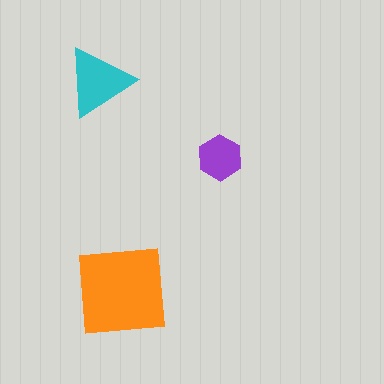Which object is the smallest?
The purple hexagon.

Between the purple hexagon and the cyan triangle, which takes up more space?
The cyan triangle.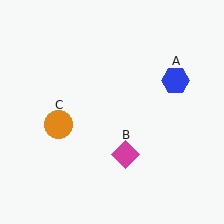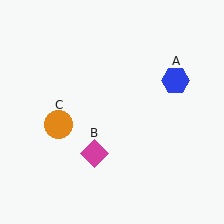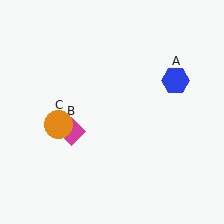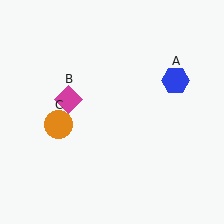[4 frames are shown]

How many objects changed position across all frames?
1 object changed position: magenta diamond (object B).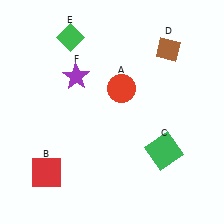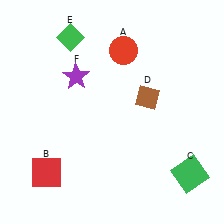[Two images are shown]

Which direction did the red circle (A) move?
The red circle (A) moved up.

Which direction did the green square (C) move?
The green square (C) moved right.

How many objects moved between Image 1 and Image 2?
3 objects moved between the two images.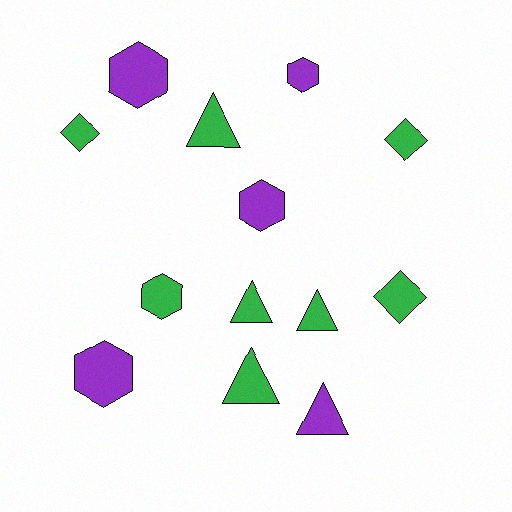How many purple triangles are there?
There is 1 purple triangle.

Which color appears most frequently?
Green, with 8 objects.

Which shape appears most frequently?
Triangle, with 5 objects.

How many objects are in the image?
There are 13 objects.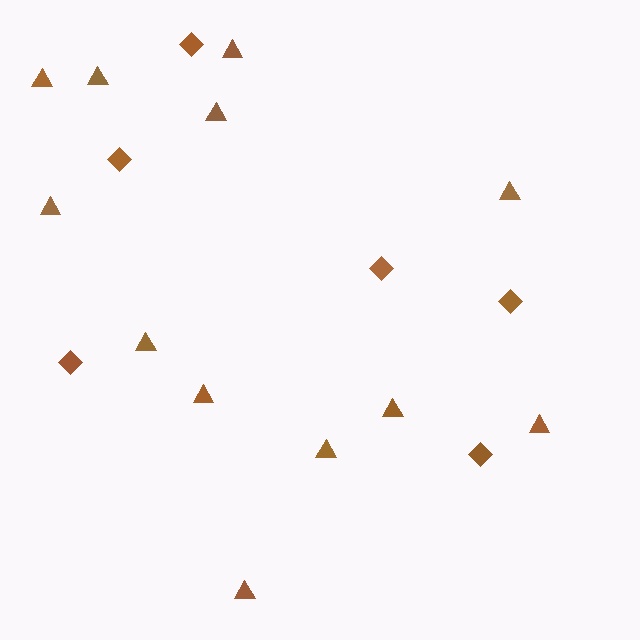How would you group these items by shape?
There are 2 groups: one group of diamonds (6) and one group of triangles (12).